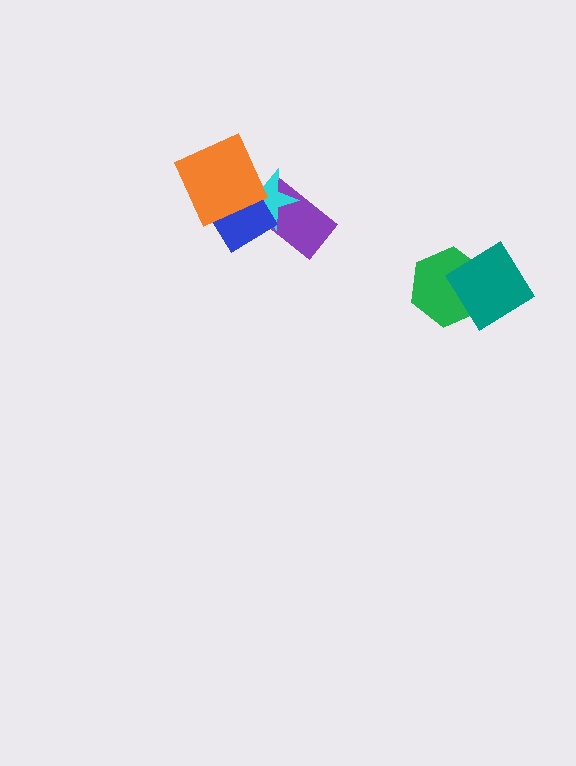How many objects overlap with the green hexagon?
1 object overlaps with the green hexagon.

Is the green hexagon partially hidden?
Yes, it is partially covered by another shape.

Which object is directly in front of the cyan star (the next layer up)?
The blue diamond is directly in front of the cyan star.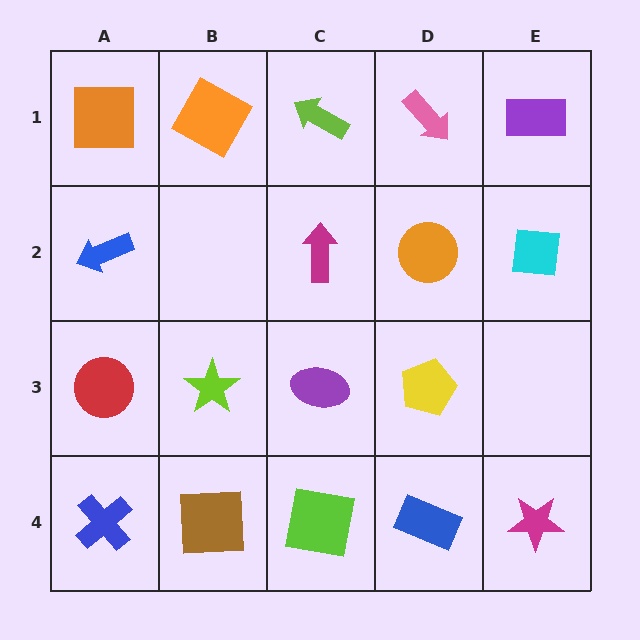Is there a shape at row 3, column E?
No, that cell is empty.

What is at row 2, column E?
A cyan square.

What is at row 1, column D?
A pink arrow.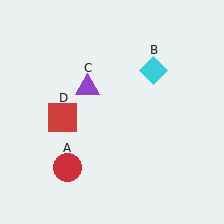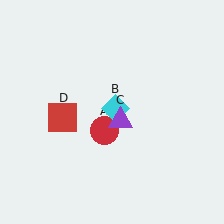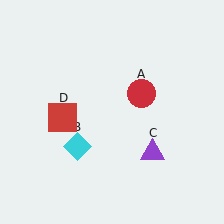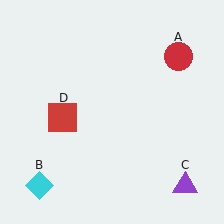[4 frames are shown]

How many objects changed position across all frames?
3 objects changed position: red circle (object A), cyan diamond (object B), purple triangle (object C).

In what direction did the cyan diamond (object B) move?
The cyan diamond (object B) moved down and to the left.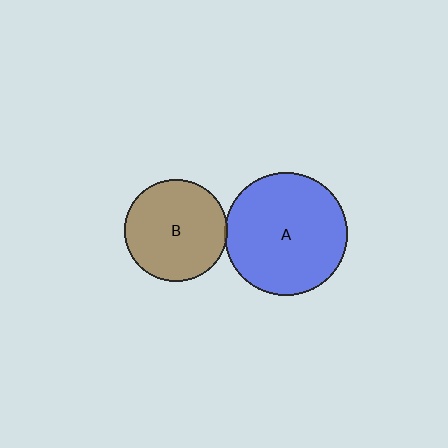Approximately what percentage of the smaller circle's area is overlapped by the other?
Approximately 5%.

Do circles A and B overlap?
Yes.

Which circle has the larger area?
Circle A (blue).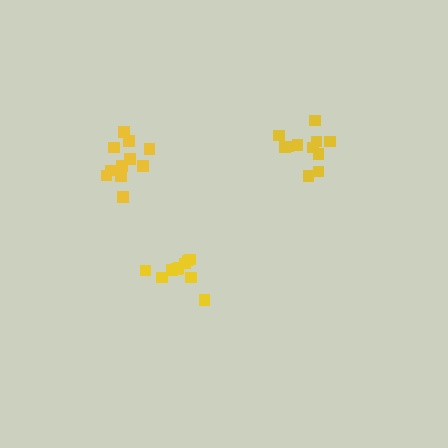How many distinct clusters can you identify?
There are 3 distinct clusters.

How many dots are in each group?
Group 1: 11 dots, Group 2: 10 dots, Group 3: 12 dots (33 total).